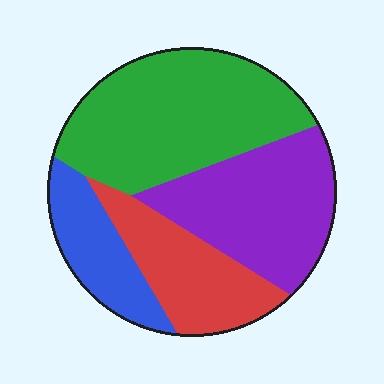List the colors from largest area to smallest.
From largest to smallest: green, purple, red, blue.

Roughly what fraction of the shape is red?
Red takes up less than a quarter of the shape.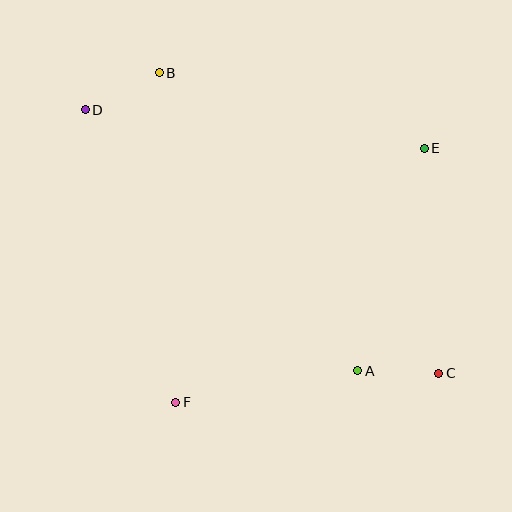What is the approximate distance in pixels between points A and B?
The distance between A and B is approximately 358 pixels.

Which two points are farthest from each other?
Points C and D are farthest from each other.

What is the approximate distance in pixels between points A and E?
The distance between A and E is approximately 232 pixels.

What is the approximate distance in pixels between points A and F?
The distance between A and F is approximately 185 pixels.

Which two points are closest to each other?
Points A and C are closest to each other.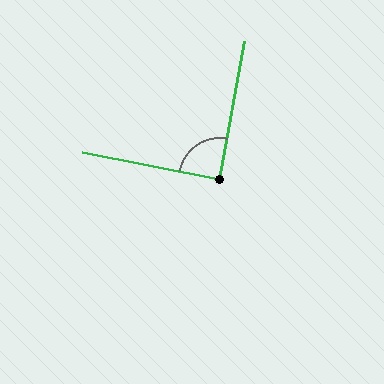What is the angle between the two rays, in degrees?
Approximately 90 degrees.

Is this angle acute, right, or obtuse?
It is approximately a right angle.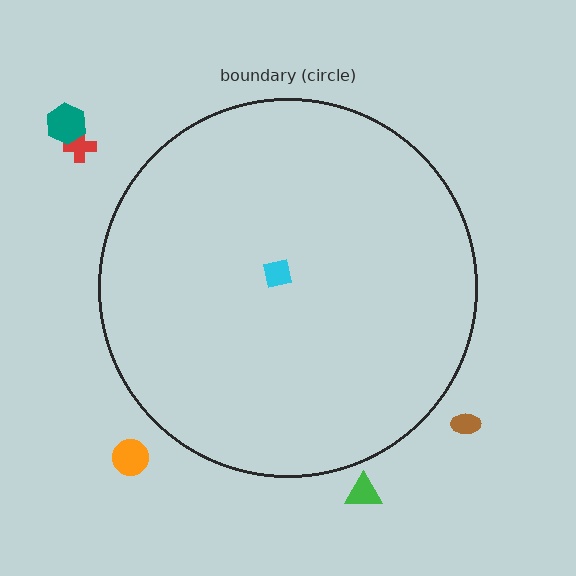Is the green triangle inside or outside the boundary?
Outside.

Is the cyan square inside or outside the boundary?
Inside.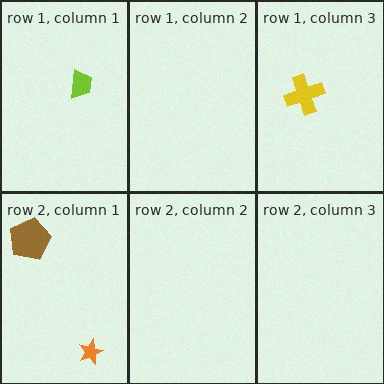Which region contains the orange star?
The row 2, column 1 region.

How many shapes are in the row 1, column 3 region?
1.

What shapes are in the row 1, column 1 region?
The lime trapezoid.